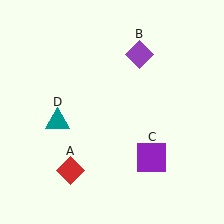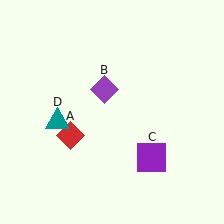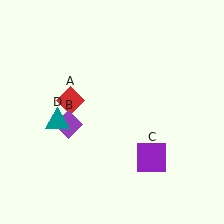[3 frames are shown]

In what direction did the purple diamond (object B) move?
The purple diamond (object B) moved down and to the left.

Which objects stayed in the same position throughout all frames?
Purple square (object C) and teal triangle (object D) remained stationary.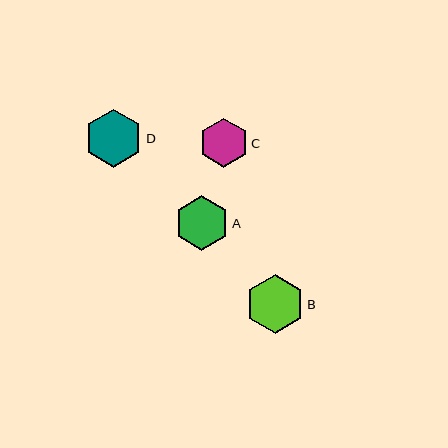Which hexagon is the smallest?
Hexagon C is the smallest with a size of approximately 49 pixels.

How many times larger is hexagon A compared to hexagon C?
Hexagon A is approximately 1.1 times the size of hexagon C.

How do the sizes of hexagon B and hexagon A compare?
Hexagon B and hexagon A are approximately the same size.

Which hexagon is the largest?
Hexagon B is the largest with a size of approximately 58 pixels.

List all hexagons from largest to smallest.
From largest to smallest: B, D, A, C.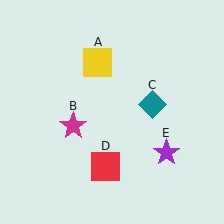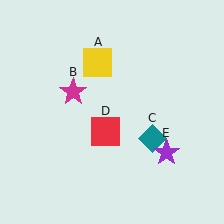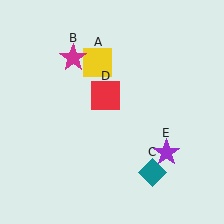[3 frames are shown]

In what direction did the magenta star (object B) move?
The magenta star (object B) moved up.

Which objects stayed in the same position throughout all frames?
Yellow square (object A) and purple star (object E) remained stationary.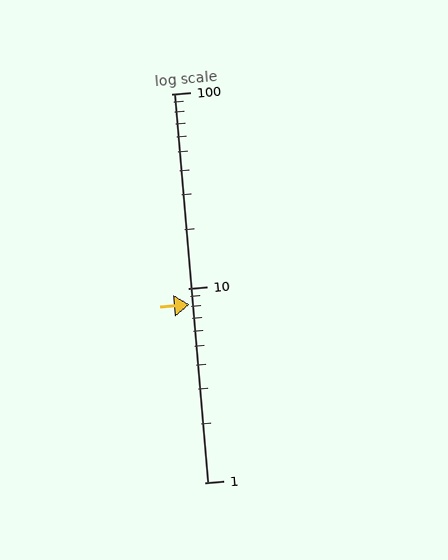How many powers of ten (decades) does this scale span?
The scale spans 2 decades, from 1 to 100.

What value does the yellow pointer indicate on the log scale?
The pointer indicates approximately 8.2.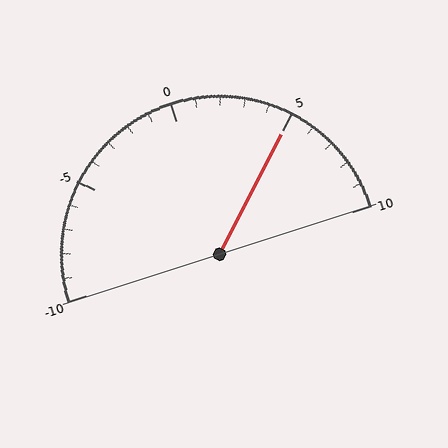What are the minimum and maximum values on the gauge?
The gauge ranges from -10 to 10.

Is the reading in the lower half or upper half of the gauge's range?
The reading is in the upper half of the range (-10 to 10).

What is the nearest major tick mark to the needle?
The nearest major tick mark is 5.